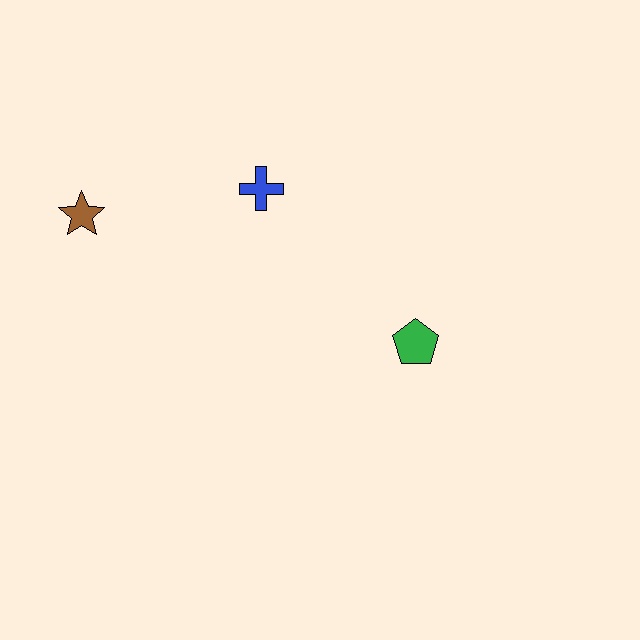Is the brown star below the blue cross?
Yes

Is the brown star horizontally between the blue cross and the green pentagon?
No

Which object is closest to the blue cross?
The brown star is closest to the blue cross.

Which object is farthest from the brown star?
The green pentagon is farthest from the brown star.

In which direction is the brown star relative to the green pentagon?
The brown star is to the left of the green pentagon.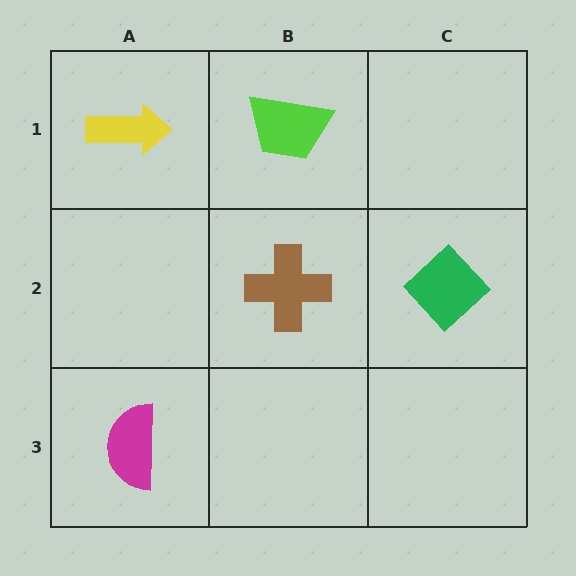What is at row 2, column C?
A green diamond.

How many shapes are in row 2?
2 shapes.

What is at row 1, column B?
A lime trapezoid.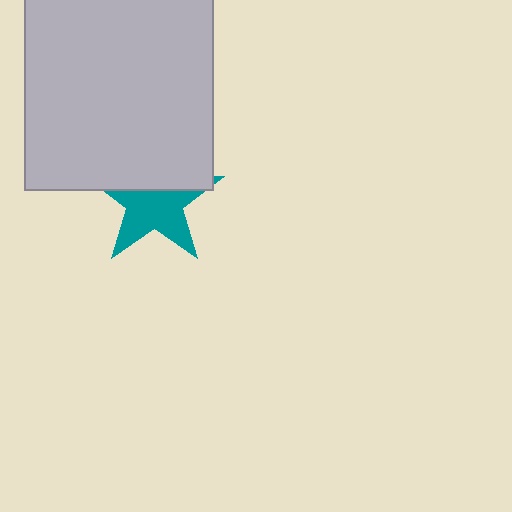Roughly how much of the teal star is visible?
About half of it is visible (roughly 57%).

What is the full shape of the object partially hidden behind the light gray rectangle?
The partially hidden object is a teal star.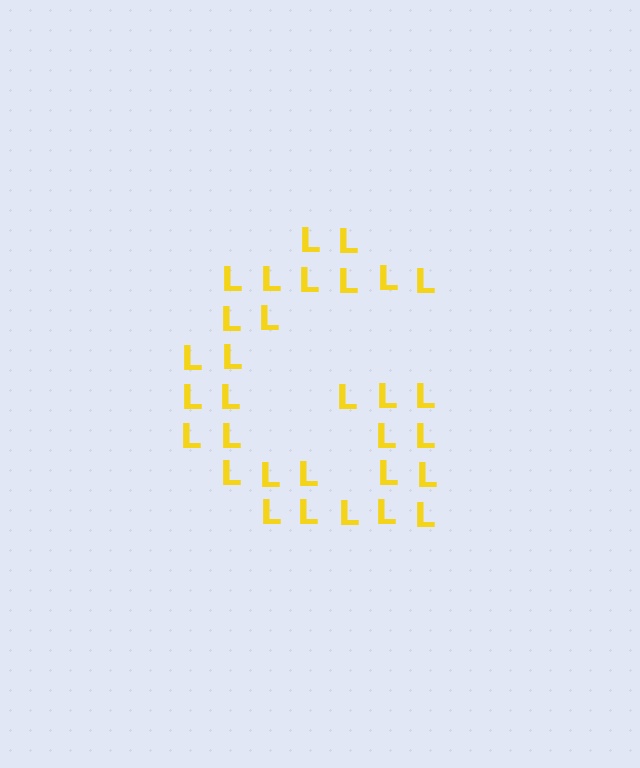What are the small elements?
The small elements are letter L's.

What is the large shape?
The large shape is the letter G.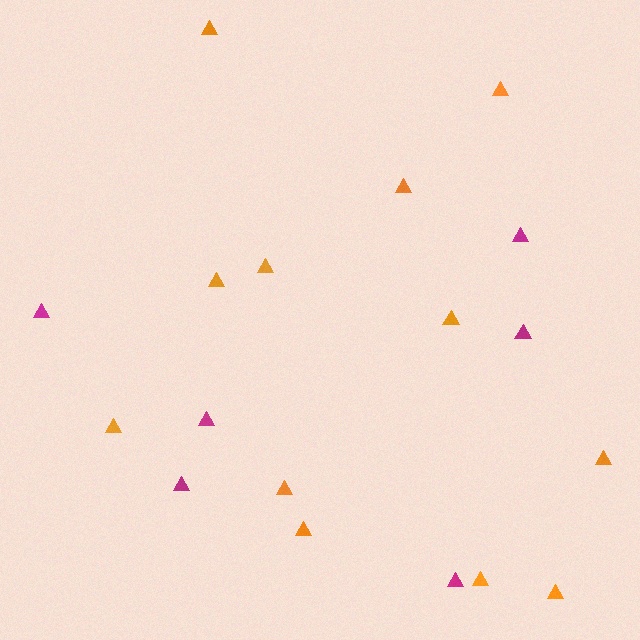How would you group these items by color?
There are 2 groups: one group of magenta triangles (6) and one group of orange triangles (12).